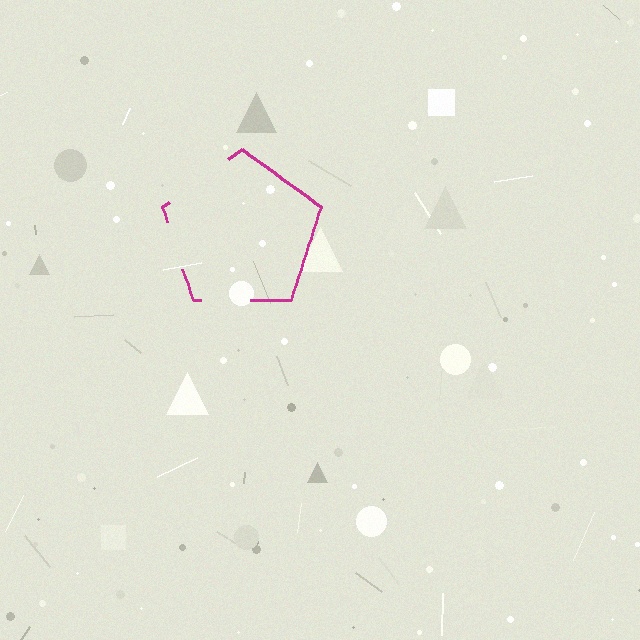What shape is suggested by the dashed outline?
The dashed outline suggests a pentagon.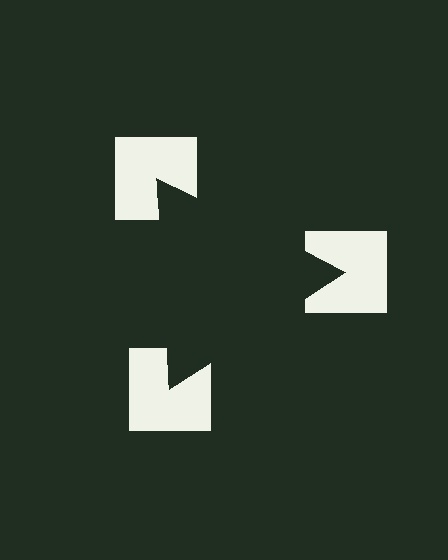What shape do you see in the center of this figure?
An illusory triangle — its edges are inferred from the aligned wedge cuts in the notched squares, not physically drawn.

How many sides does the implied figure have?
3 sides.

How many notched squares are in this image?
There are 3 — one at each vertex of the illusory triangle.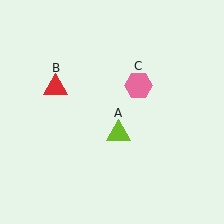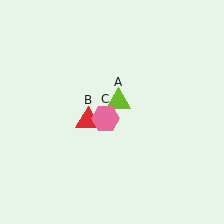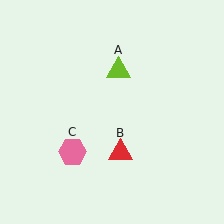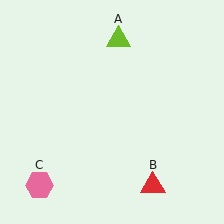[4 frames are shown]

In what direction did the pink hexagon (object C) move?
The pink hexagon (object C) moved down and to the left.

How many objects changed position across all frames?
3 objects changed position: lime triangle (object A), red triangle (object B), pink hexagon (object C).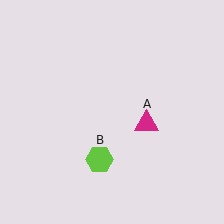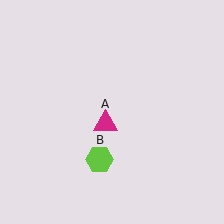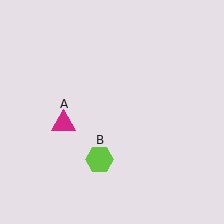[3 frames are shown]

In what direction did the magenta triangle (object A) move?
The magenta triangle (object A) moved left.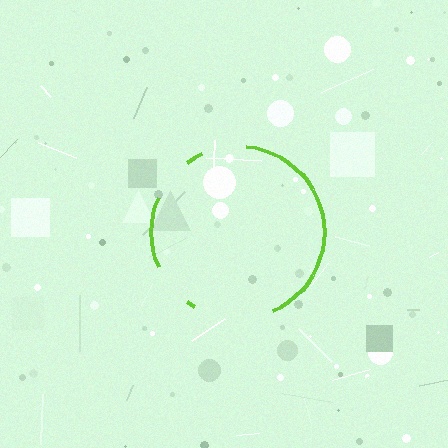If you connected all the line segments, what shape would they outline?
They would outline a circle.